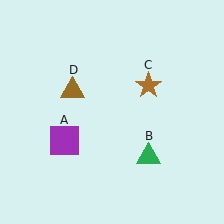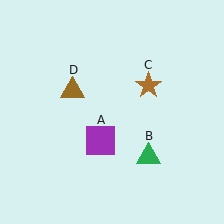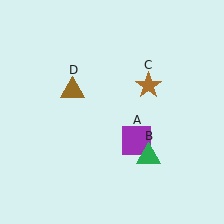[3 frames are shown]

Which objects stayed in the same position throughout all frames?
Green triangle (object B) and brown star (object C) and brown triangle (object D) remained stationary.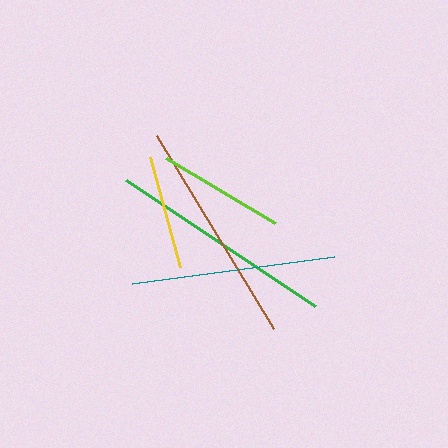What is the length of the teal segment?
The teal segment is approximately 204 pixels long.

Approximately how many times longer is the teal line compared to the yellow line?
The teal line is approximately 1.8 times the length of the yellow line.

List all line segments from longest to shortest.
From longest to shortest: green, brown, teal, lime, yellow.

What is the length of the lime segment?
The lime segment is approximately 127 pixels long.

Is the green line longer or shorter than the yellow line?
The green line is longer than the yellow line.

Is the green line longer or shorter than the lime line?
The green line is longer than the lime line.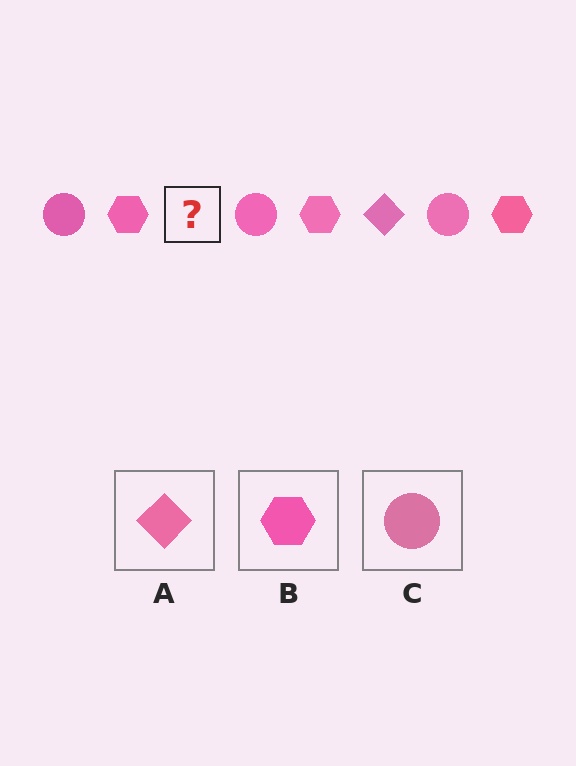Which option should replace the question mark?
Option A.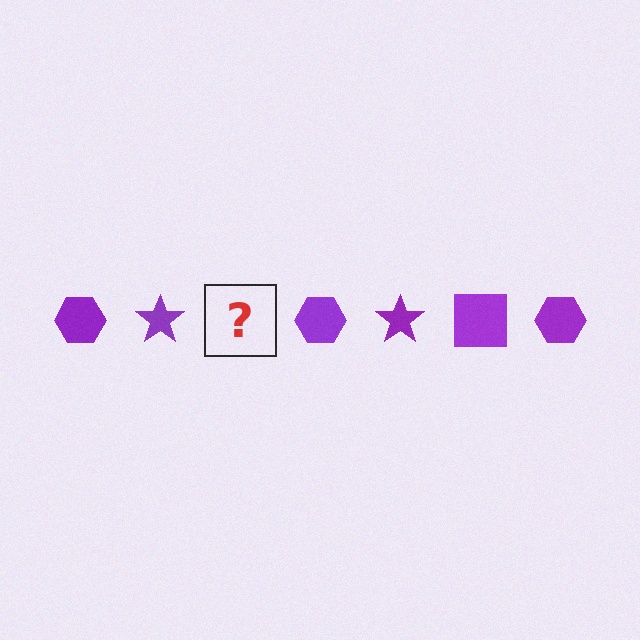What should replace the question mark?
The question mark should be replaced with a purple square.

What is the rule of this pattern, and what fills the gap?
The rule is that the pattern cycles through hexagon, star, square shapes in purple. The gap should be filled with a purple square.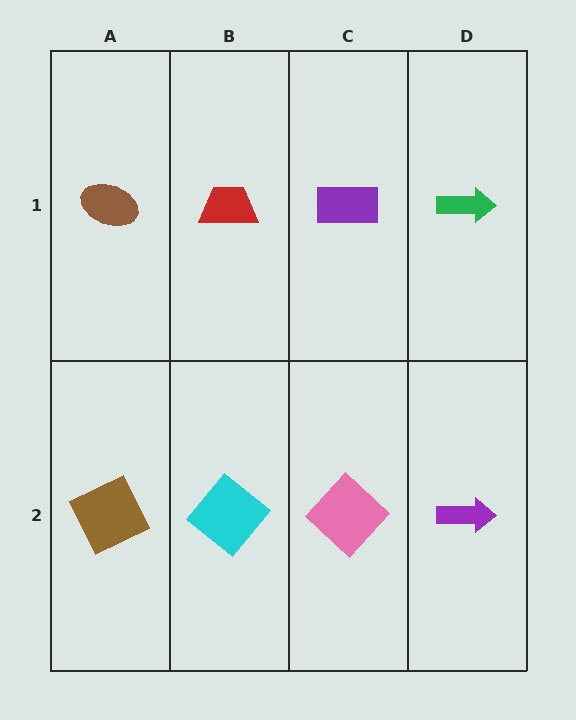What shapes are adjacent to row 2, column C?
A purple rectangle (row 1, column C), a cyan diamond (row 2, column B), a purple arrow (row 2, column D).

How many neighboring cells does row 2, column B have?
3.